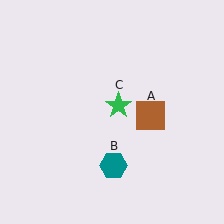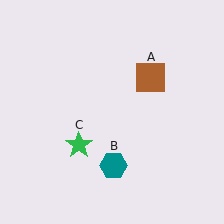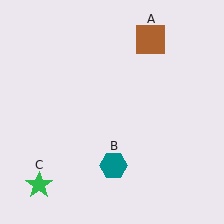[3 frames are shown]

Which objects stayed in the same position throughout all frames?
Teal hexagon (object B) remained stationary.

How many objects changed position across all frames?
2 objects changed position: brown square (object A), green star (object C).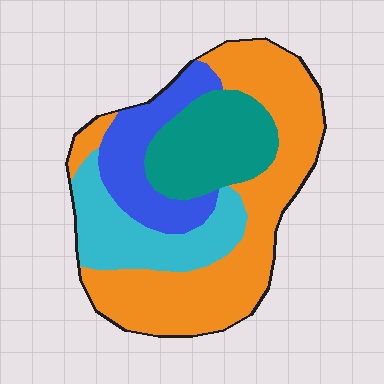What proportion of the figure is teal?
Teal takes up less than a quarter of the figure.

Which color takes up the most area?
Orange, at roughly 45%.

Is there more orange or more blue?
Orange.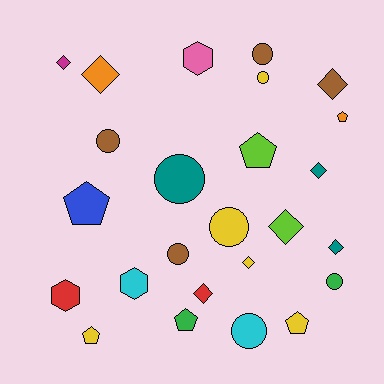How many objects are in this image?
There are 25 objects.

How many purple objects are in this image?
There are no purple objects.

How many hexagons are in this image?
There are 3 hexagons.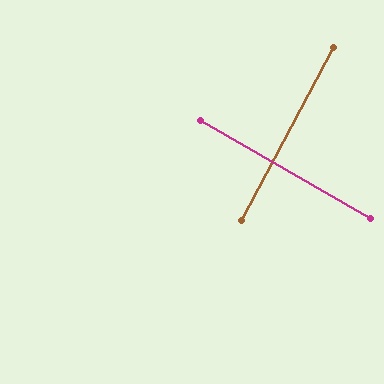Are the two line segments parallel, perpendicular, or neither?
Perpendicular — they meet at approximately 88°.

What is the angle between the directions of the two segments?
Approximately 88 degrees.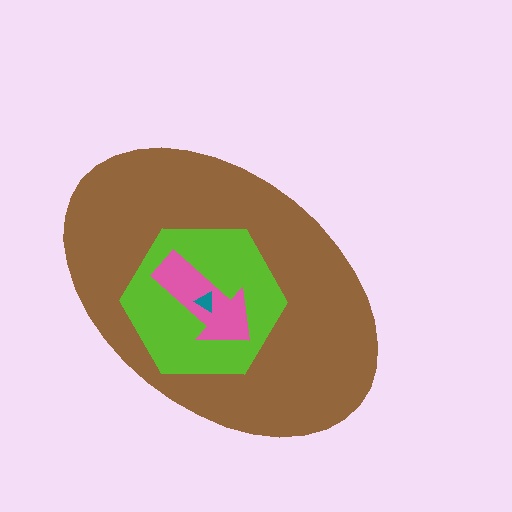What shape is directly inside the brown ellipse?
The lime hexagon.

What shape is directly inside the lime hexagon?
The pink arrow.